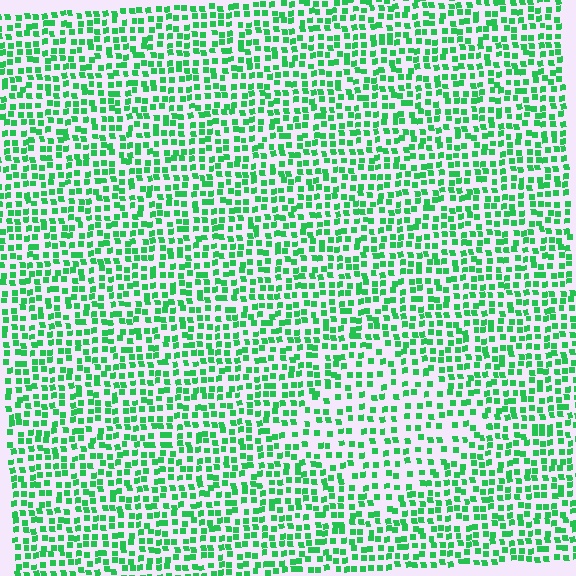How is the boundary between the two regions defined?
The boundary is defined by a change in element density (approximately 1.6x ratio). All elements are the same color, size, and shape.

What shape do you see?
I see a diamond.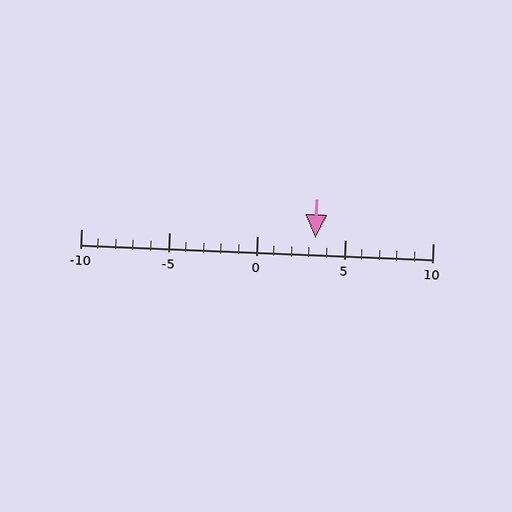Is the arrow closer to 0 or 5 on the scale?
The arrow is closer to 5.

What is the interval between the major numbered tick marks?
The major tick marks are spaced 5 units apart.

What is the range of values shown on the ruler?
The ruler shows values from -10 to 10.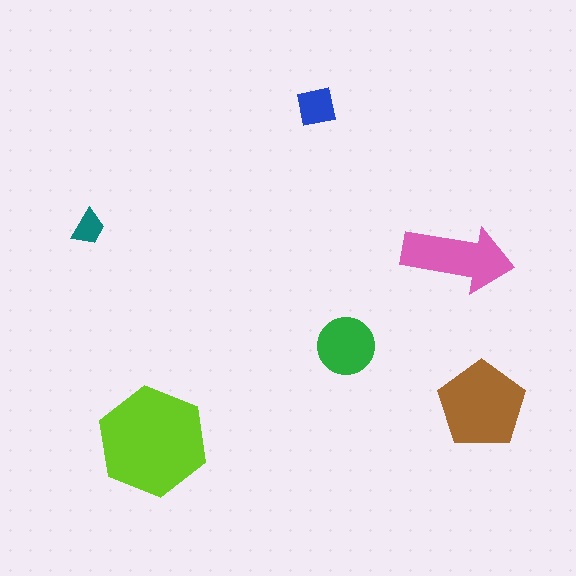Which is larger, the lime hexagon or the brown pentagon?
The lime hexagon.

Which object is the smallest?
The teal trapezoid.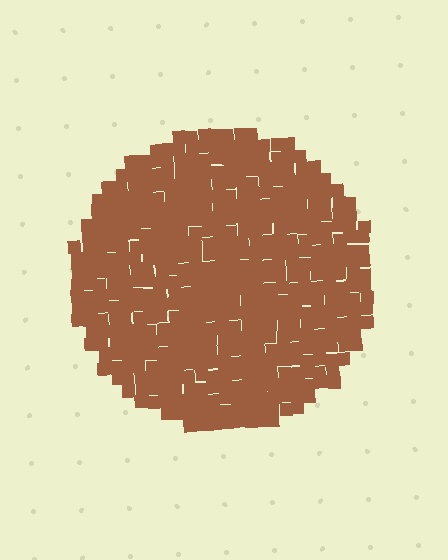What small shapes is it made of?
It is made of small squares.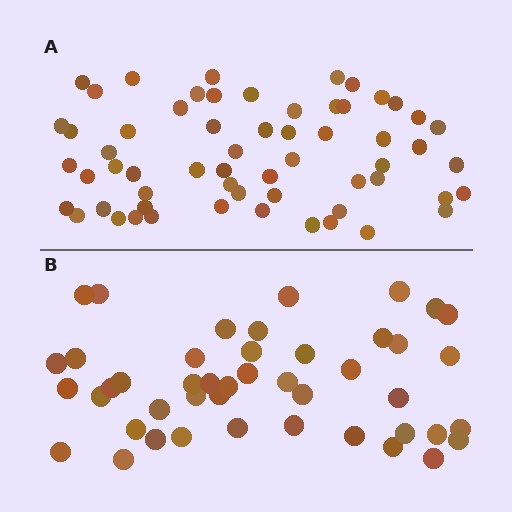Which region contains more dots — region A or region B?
Region A (the top region) has more dots.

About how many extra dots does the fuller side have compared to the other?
Region A has approximately 15 more dots than region B.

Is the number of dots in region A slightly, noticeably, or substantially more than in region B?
Region A has noticeably more, but not dramatically so. The ratio is roughly 1.3 to 1.